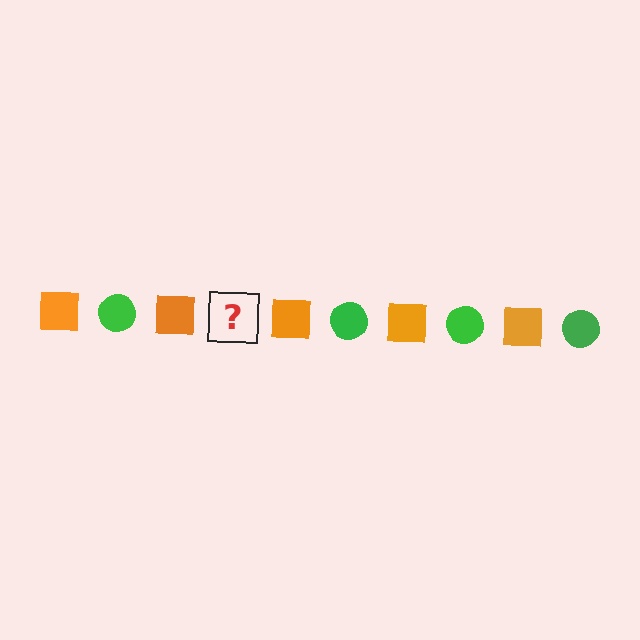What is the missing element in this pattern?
The missing element is a green circle.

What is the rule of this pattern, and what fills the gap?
The rule is that the pattern alternates between orange square and green circle. The gap should be filled with a green circle.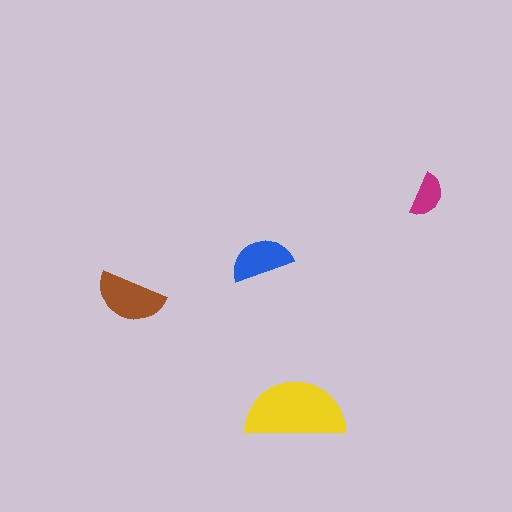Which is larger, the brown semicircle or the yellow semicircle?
The yellow one.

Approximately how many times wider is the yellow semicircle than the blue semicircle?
About 1.5 times wider.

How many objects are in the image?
There are 4 objects in the image.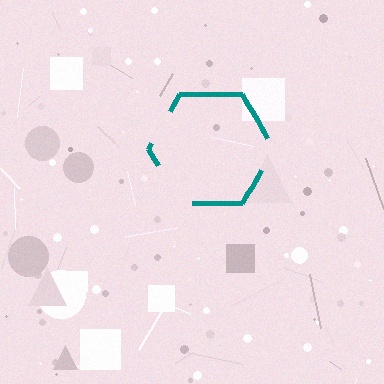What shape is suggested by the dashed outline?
The dashed outline suggests a hexagon.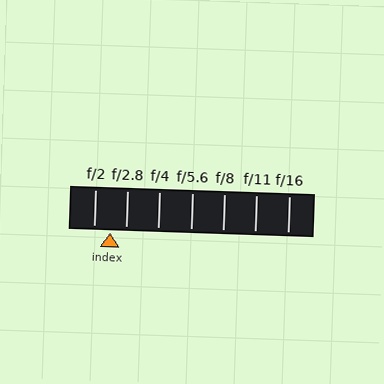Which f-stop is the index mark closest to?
The index mark is closest to f/2.8.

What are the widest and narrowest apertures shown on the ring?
The widest aperture shown is f/2 and the narrowest is f/16.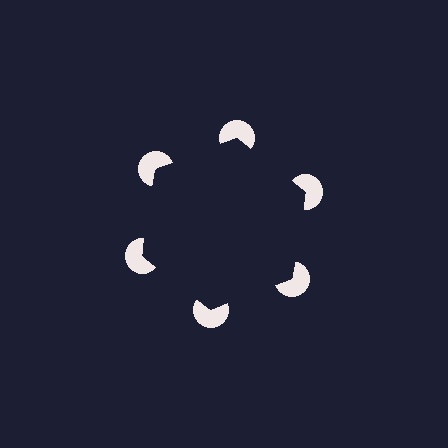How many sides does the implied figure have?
6 sides.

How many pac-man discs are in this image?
There are 6 — one at each vertex of the illusory hexagon.